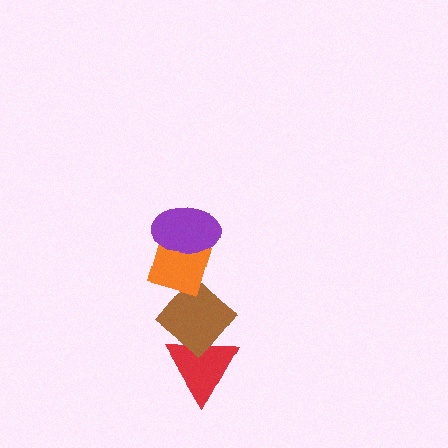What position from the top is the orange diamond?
The orange diamond is 2nd from the top.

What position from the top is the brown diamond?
The brown diamond is 3rd from the top.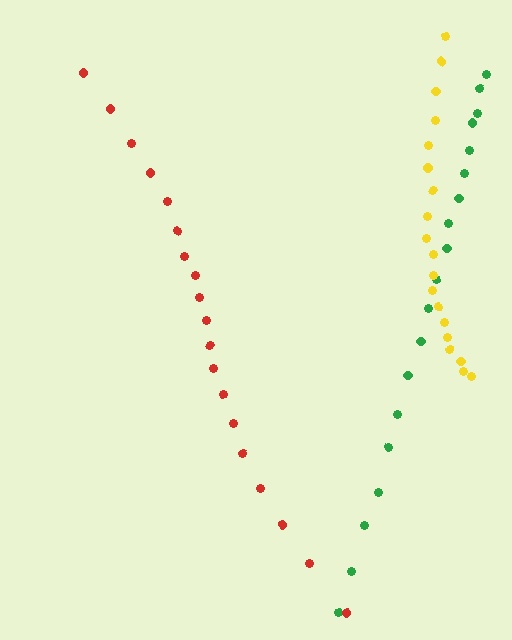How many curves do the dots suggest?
There are 3 distinct paths.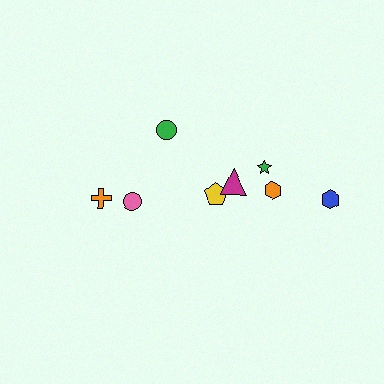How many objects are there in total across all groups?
There are 8 objects.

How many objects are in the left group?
There are 3 objects.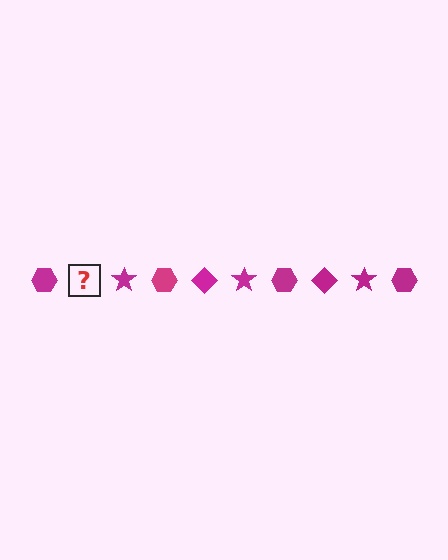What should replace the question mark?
The question mark should be replaced with a magenta diamond.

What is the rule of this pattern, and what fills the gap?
The rule is that the pattern cycles through hexagon, diamond, star shapes in magenta. The gap should be filled with a magenta diamond.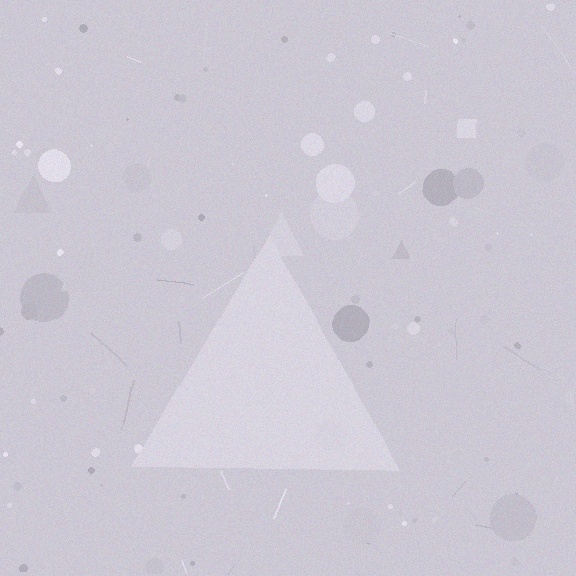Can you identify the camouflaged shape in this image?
The camouflaged shape is a triangle.